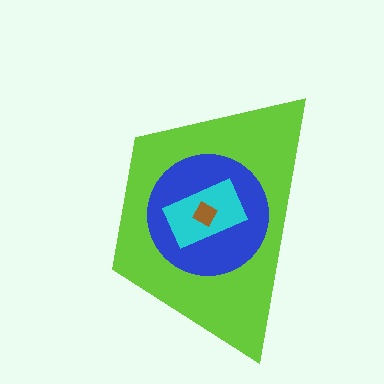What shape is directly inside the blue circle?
The cyan rectangle.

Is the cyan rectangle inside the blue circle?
Yes.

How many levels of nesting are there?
4.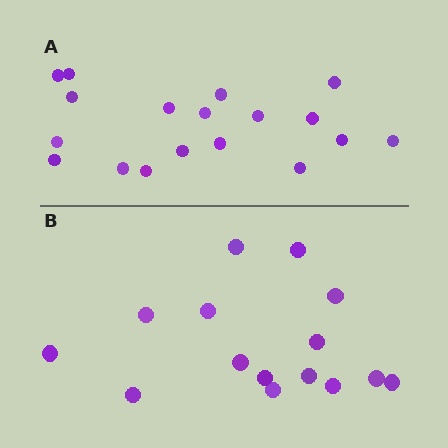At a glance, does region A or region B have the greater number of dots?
Region A (the top region) has more dots.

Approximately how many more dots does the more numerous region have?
Region A has just a few more — roughly 2 or 3 more dots than region B.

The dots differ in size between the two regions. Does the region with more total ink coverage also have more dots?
No. Region B has more total ink coverage because its dots are larger, but region A actually contains more individual dots. Total area can be misleading — the number of items is what matters here.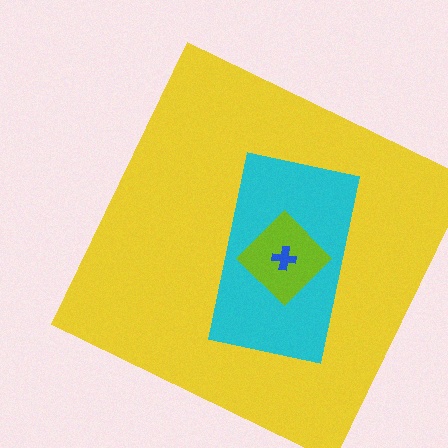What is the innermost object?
The blue cross.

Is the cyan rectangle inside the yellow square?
Yes.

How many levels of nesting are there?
4.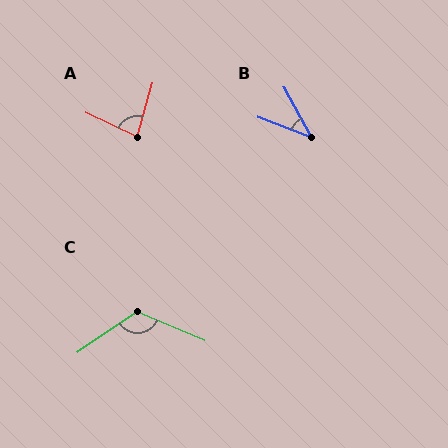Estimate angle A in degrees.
Approximately 80 degrees.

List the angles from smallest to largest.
B (41°), A (80°), C (122°).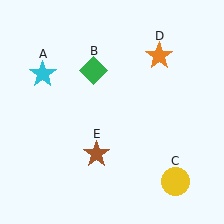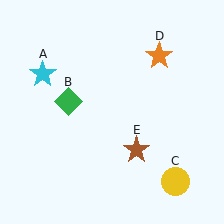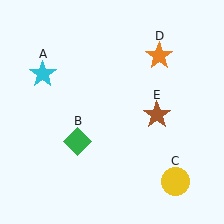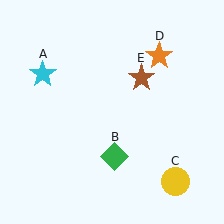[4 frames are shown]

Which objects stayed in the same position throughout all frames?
Cyan star (object A) and yellow circle (object C) and orange star (object D) remained stationary.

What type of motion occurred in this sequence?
The green diamond (object B), brown star (object E) rotated counterclockwise around the center of the scene.